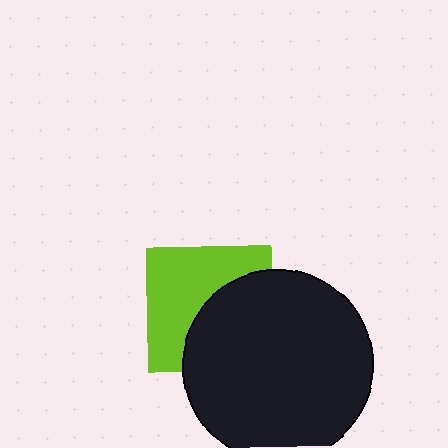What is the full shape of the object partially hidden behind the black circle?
The partially hidden object is a lime square.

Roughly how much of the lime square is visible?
About half of it is visible (roughly 53%).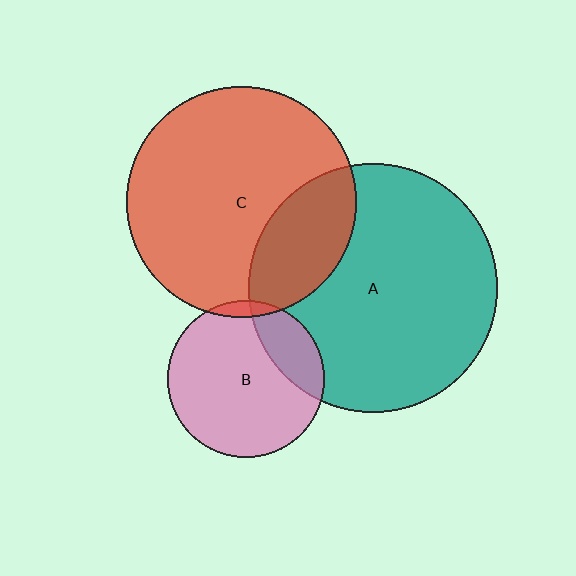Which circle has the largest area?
Circle A (teal).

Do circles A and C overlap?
Yes.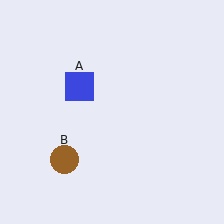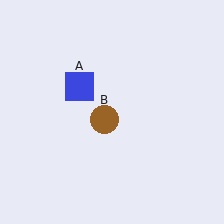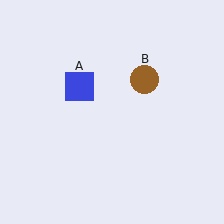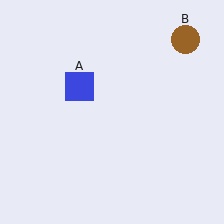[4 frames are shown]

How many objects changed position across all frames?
1 object changed position: brown circle (object B).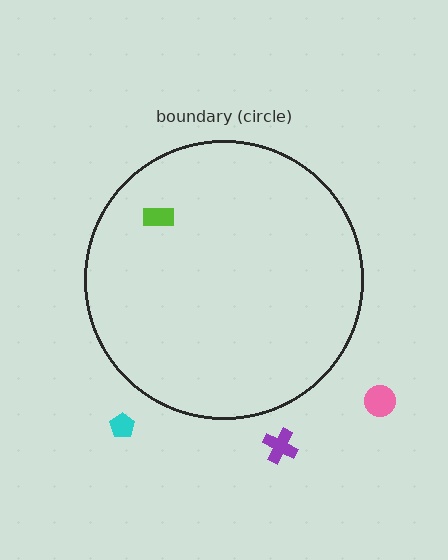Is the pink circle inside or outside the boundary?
Outside.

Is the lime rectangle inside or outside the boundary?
Inside.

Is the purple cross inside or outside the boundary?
Outside.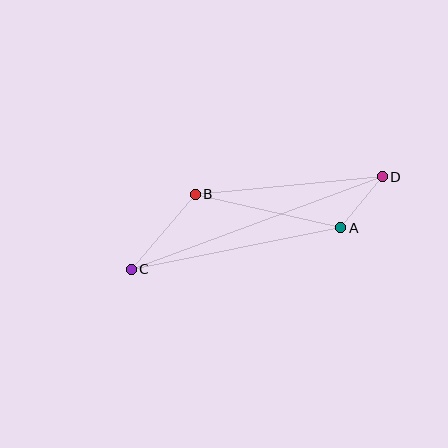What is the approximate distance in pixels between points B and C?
The distance between B and C is approximately 98 pixels.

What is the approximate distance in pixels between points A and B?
The distance between A and B is approximately 149 pixels.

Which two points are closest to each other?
Points A and D are closest to each other.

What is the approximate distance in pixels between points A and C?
The distance between A and C is approximately 213 pixels.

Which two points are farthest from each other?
Points C and D are farthest from each other.